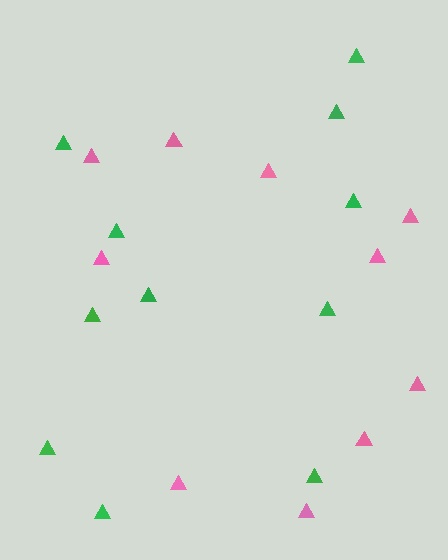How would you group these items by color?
There are 2 groups: one group of pink triangles (10) and one group of green triangles (11).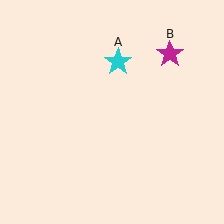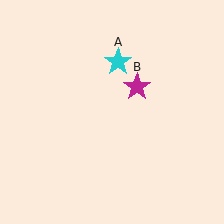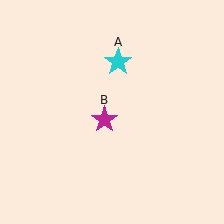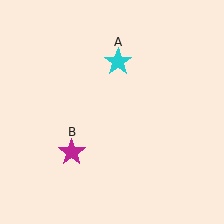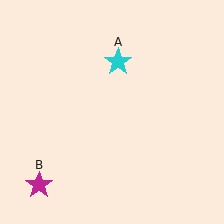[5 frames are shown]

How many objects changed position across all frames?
1 object changed position: magenta star (object B).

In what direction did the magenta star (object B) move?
The magenta star (object B) moved down and to the left.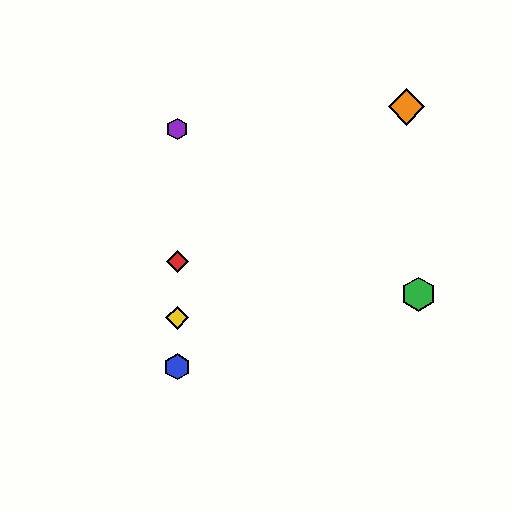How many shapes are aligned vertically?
4 shapes (the red diamond, the blue hexagon, the yellow diamond, the purple hexagon) are aligned vertically.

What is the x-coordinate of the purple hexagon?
The purple hexagon is at x≈177.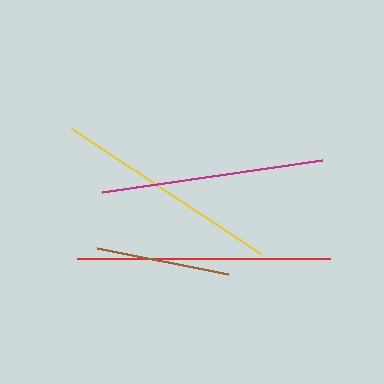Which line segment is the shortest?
The brown line is the shortest at approximately 133 pixels.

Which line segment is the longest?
The red line is the longest at approximately 253 pixels.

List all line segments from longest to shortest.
From longest to shortest: red, yellow, magenta, brown.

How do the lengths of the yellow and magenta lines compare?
The yellow and magenta lines are approximately the same length.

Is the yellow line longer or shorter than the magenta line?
The yellow line is longer than the magenta line.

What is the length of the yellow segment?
The yellow segment is approximately 226 pixels long.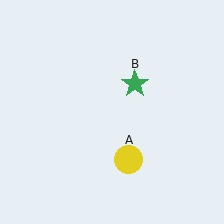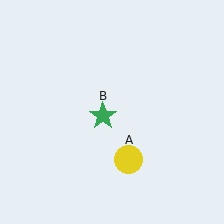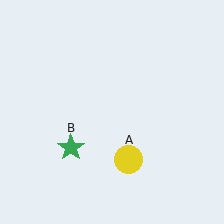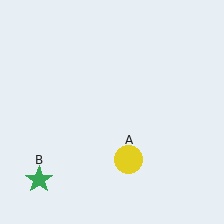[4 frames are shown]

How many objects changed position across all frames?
1 object changed position: green star (object B).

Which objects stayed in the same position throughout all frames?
Yellow circle (object A) remained stationary.